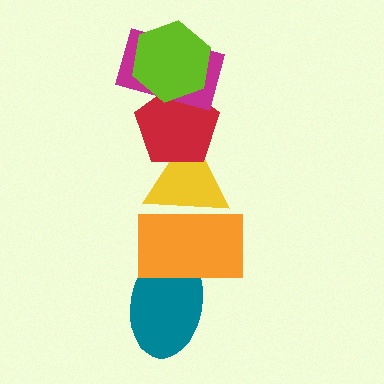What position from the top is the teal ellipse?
The teal ellipse is 6th from the top.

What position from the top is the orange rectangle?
The orange rectangle is 5th from the top.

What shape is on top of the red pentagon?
The magenta rectangle is on top of the red pentagon.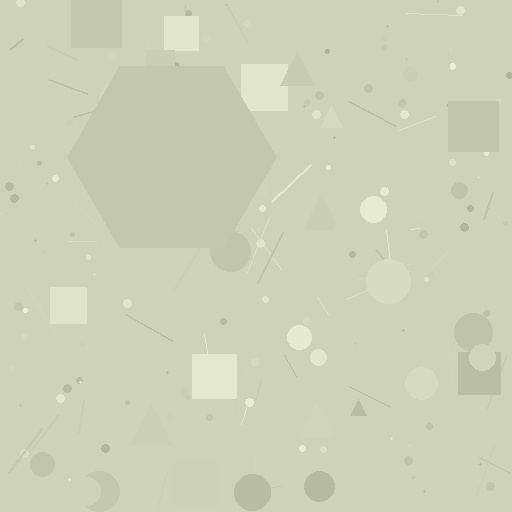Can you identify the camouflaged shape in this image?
The camouflaged shape is a hexagon.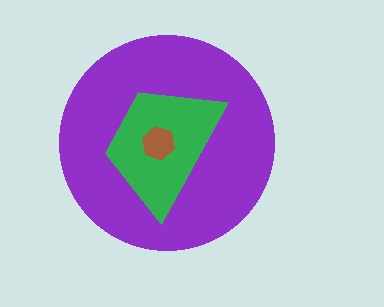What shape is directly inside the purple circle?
The green trapezoid.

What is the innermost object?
The brown hexagon.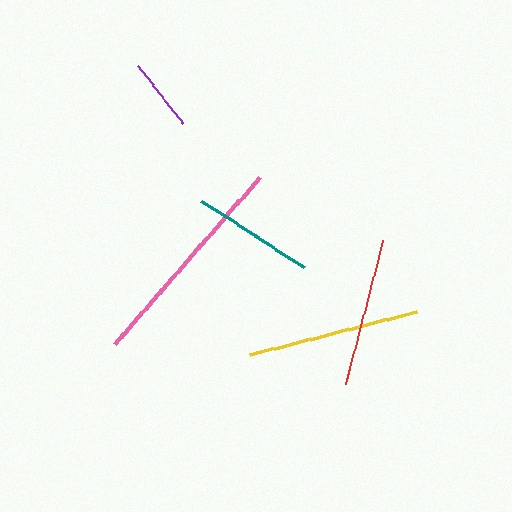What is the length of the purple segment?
The purple segment is approximately 74 pixels long.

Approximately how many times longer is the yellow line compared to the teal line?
The yellow line is approximately 1.4 times the length of the teal line.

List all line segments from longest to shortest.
From longest to shortest: pink, yellow, red, teal, purple.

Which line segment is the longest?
The pink line is the longest at approximately 222 pixels.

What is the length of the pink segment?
The pink segment is approximately 222 pixels long.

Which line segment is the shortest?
The purple line is the shortest at approximately 74 pixels.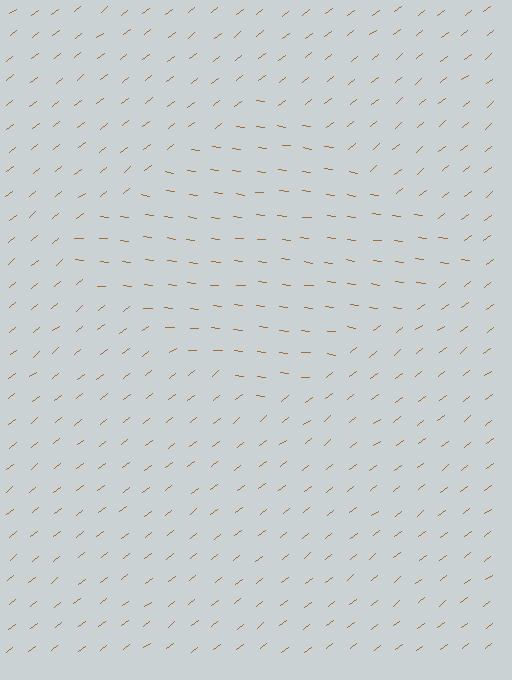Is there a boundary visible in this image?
Yes, there is a texture boundary formed by a change in line orientation.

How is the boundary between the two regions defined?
The boundary is defined purely by a change in line orientation (approximately 45 degrees difference). All lines are the same color and thickness.